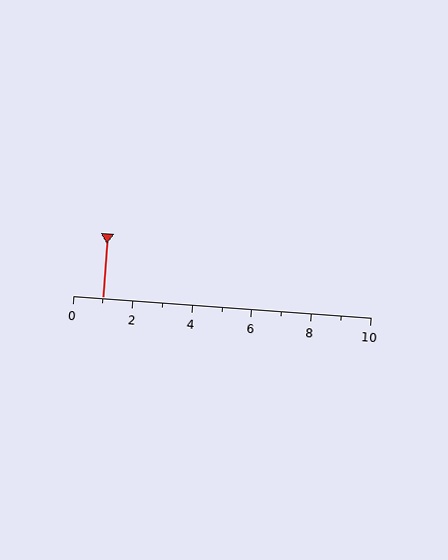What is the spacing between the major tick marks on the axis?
The major ticks are spaced 2 apart.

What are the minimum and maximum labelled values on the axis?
The axis runs from 0 to 10.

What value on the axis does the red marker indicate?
The marker indicates approximately 1.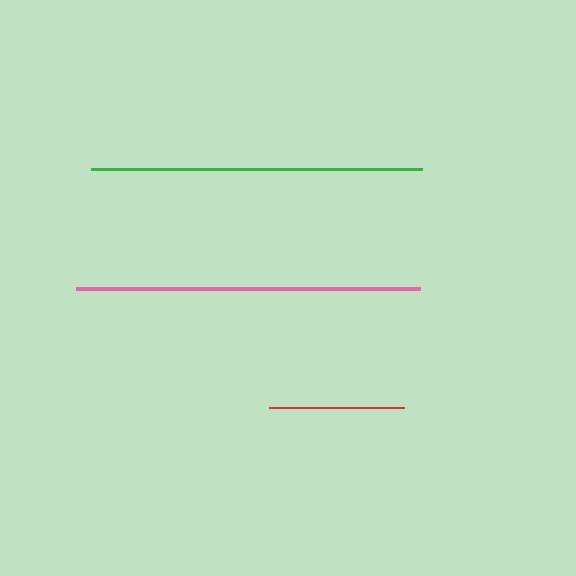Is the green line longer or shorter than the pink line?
The pink line is longer than the green line.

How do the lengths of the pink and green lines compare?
The pink and green lines are approximately the same length.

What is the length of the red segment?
The red segment is approximately 135 pixels long.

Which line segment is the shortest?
The red line is the shortest at approximately 135 pixels.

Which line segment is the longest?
The pink line is the longest at approximately 344 pixels.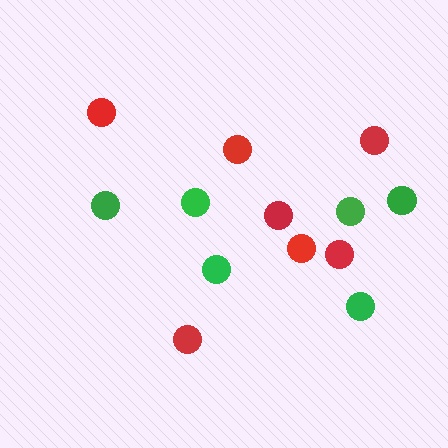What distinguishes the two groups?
There are 2 groups: one group of red circles (7) and one group of green circles (6).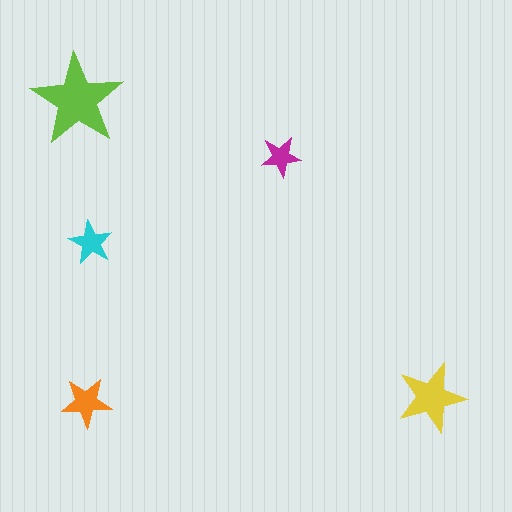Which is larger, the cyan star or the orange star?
The orange one.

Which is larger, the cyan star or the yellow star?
The yellow one.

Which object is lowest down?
The orange star is bottommost.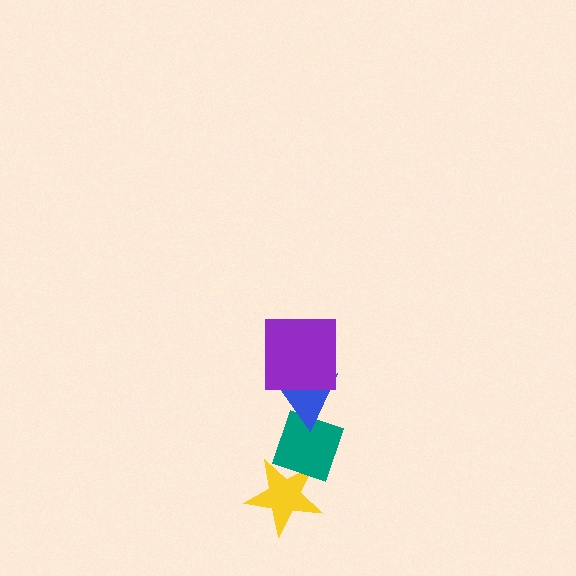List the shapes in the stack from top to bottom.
From top to bottom: the purple square, the blue triangle, the teal diamond, the yellow star.